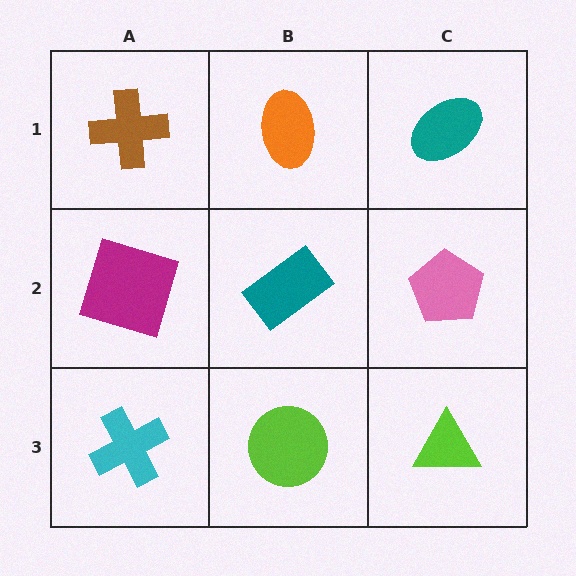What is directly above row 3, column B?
A teal rectangle.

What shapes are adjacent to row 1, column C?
A pink pentagon (row 2, column C), an orange ellipse (row 1, column B).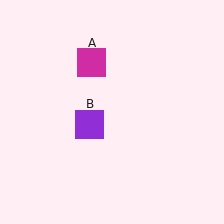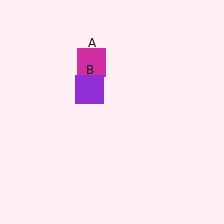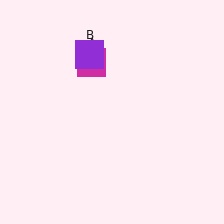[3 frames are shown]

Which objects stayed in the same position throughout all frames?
Magenta square (object A) remained stationary.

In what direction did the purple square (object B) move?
The purple square (object B) moved up.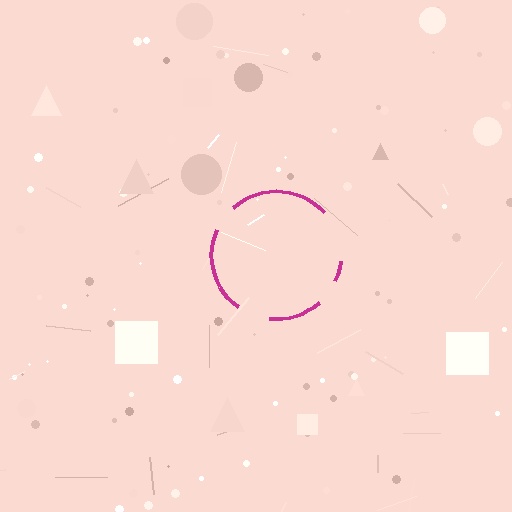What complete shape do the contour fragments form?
The contour fragments form a circle.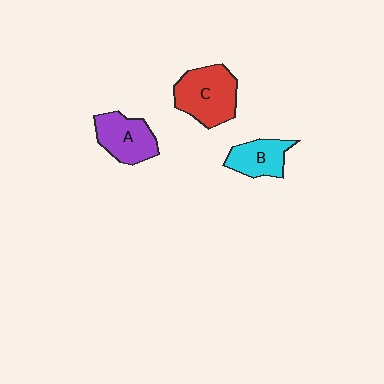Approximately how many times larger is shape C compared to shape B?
Approximately 1.6 times.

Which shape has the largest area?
Shape C (red).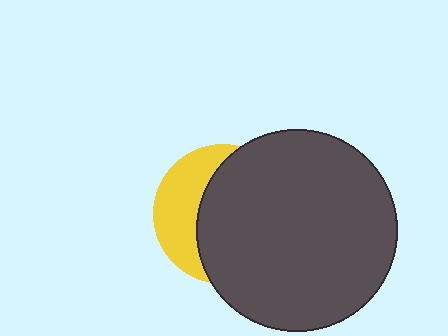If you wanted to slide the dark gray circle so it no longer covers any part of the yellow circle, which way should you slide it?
Slide it right — that is the most direct way to separate the two shapes.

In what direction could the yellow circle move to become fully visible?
The yellow circle could move left. That would shift it out from behind the dark gray circle entirely.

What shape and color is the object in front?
The object in front is a dark gray circle.